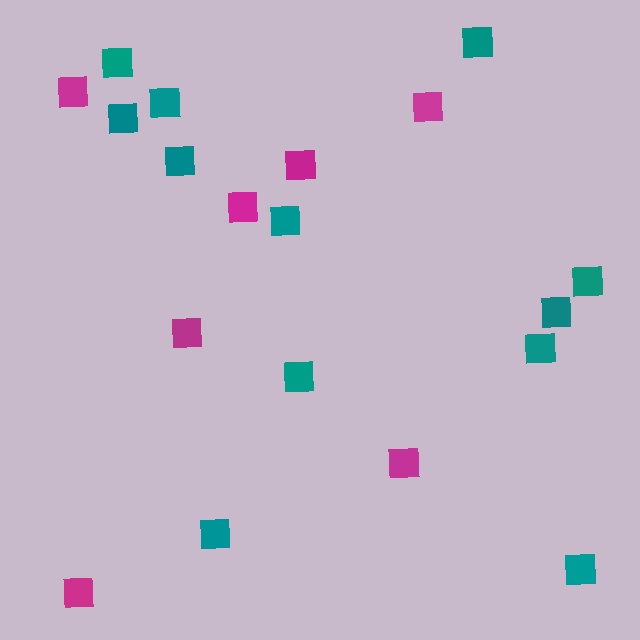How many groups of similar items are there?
There are 2 groups: one group of magenta squares (7) and one group of teal squares (12).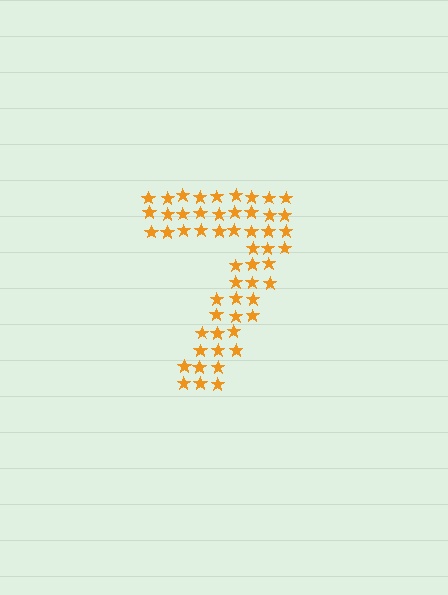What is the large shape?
The large shape is the digit 7.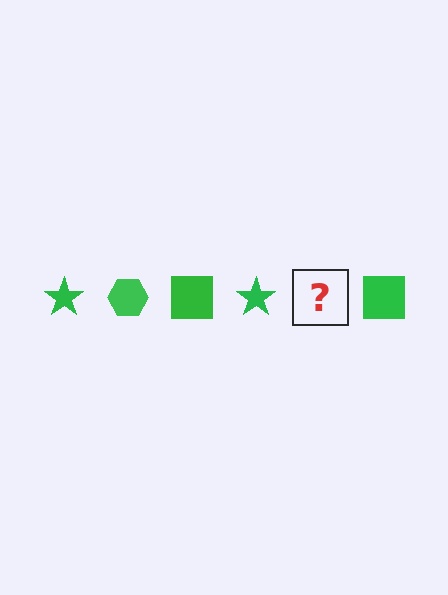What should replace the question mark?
The question mark should be replaced with a green hexagon.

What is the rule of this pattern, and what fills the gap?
The rule is that the pattern cycles through star, hexagon, square shapes in green. The gap should be filled with a green hexagon.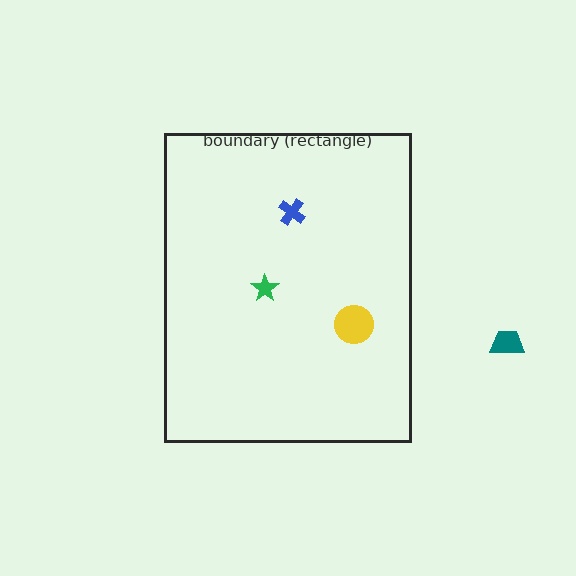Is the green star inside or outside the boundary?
Inside.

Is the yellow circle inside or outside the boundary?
Inside.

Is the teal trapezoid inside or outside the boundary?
Outside.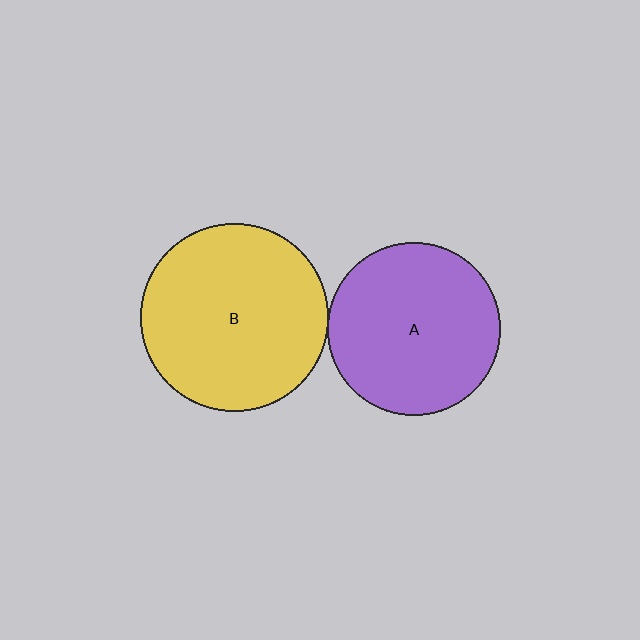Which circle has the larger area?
Circle B (yellow).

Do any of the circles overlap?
No, none of the circles overlap.